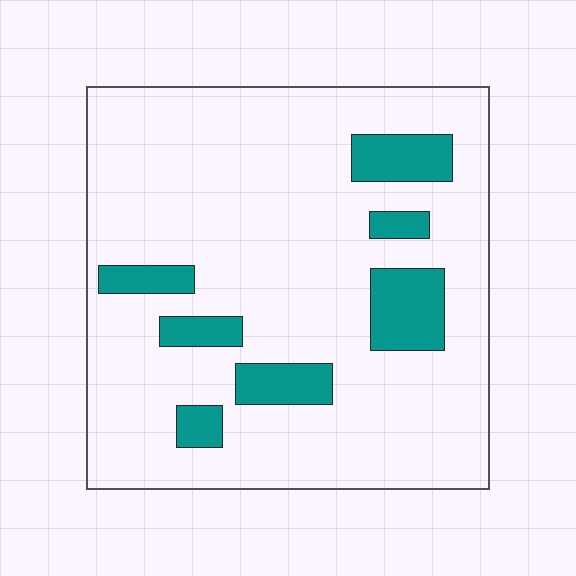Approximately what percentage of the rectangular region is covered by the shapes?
Approximately 15%.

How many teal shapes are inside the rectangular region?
7.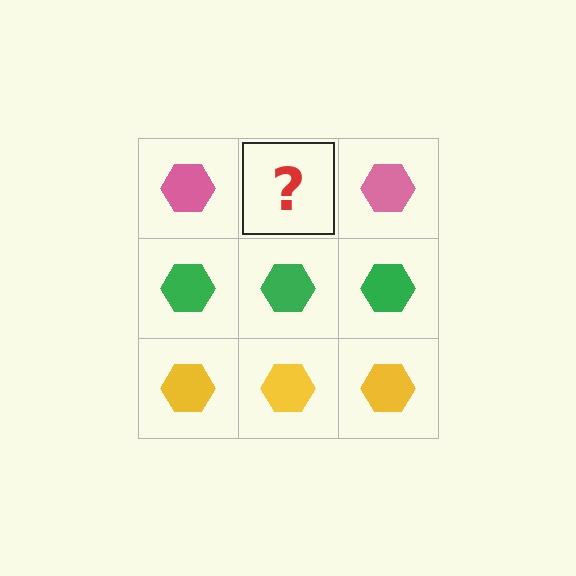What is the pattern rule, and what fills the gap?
The rule is that each row has a consistent color. The gap should be filled with a pink hexagon.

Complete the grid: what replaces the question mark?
The question mark should be replaced with a pink hexagon.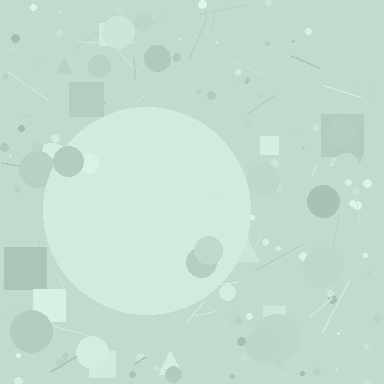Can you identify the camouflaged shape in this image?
The camouflaged shape is a circle.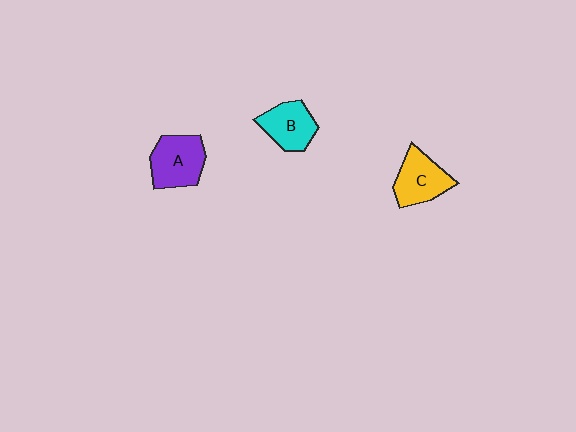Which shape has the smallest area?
Shape B (cyan).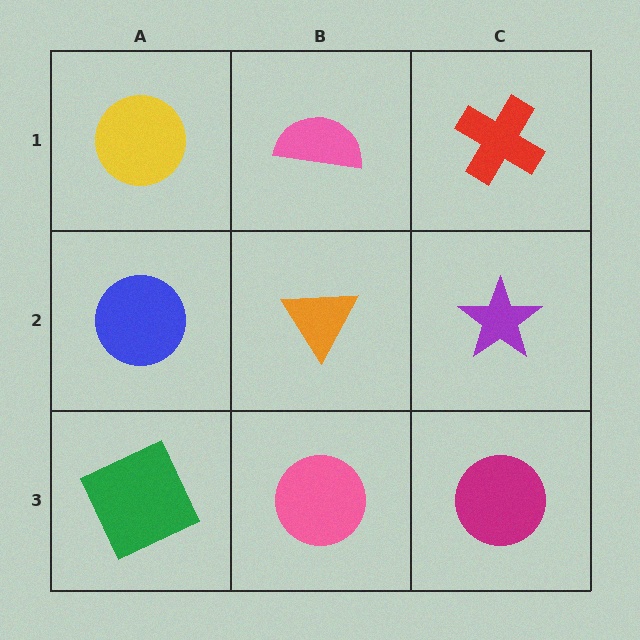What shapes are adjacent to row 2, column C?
A red cross (row 1, column C), a magenta circle (row 3, column C), an orange triangle (row 2, column B).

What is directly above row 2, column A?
A yellow circle.